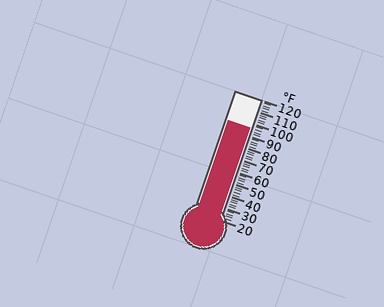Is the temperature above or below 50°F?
The temperature is above 50°F.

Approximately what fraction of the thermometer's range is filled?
The thermometer is filled to approximately 75% of its range.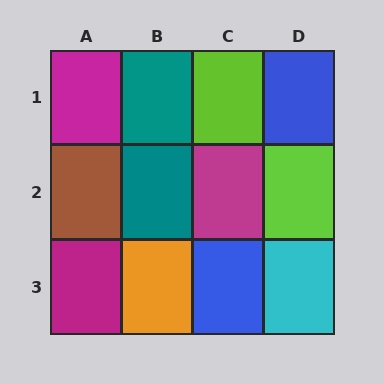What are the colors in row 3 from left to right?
Magenta, orange, blue, cyan.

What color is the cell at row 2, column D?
Lime.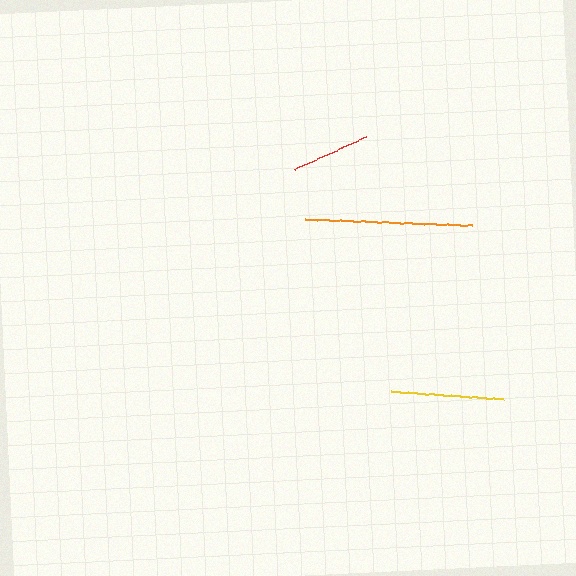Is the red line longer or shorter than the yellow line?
The yellow line is longer than the red line.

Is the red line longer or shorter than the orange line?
The orange line is longer than the red line.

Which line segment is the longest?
The orange line is the longest at approximately 168 pixels.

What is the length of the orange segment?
The orange segment is approximately 168 pixels long.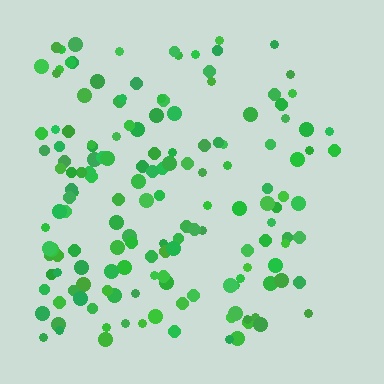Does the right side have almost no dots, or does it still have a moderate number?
Still a moderate number, just noticeably fewer than the left.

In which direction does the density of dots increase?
From right to left, with the left side densest.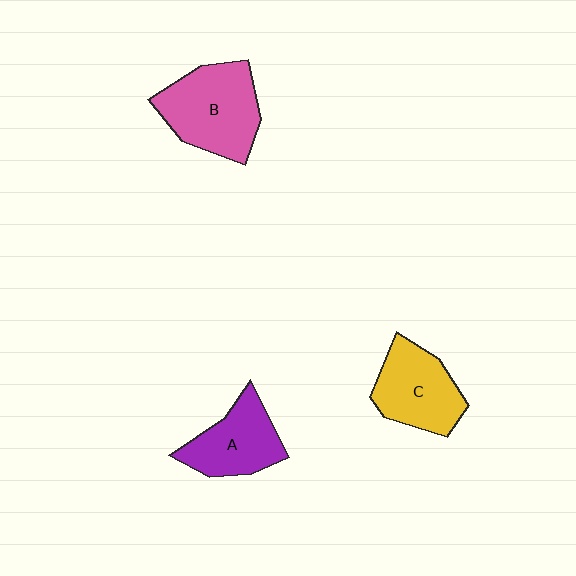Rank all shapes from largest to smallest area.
From largest to smallest: B (pink), C (yellow), A (purple).